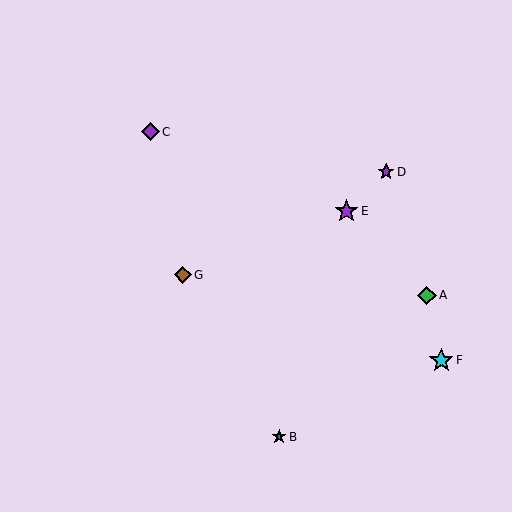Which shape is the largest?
The cyan star (labeled F) is the largest.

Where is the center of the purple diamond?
The center of the purple diamond is at (151, 132).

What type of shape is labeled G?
Shape G is a brown diamond.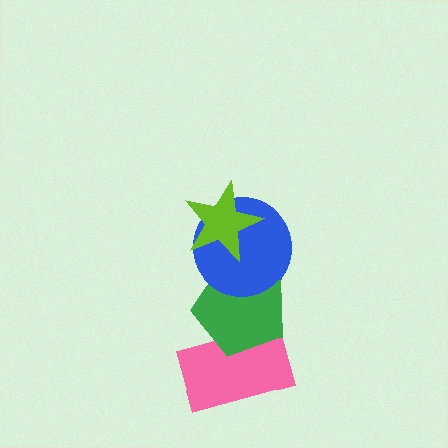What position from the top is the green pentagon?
The green pentagon is 3rd from the top.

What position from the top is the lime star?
The lime star is 1st from the top.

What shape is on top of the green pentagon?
The blue circle is on top of the green pentagon.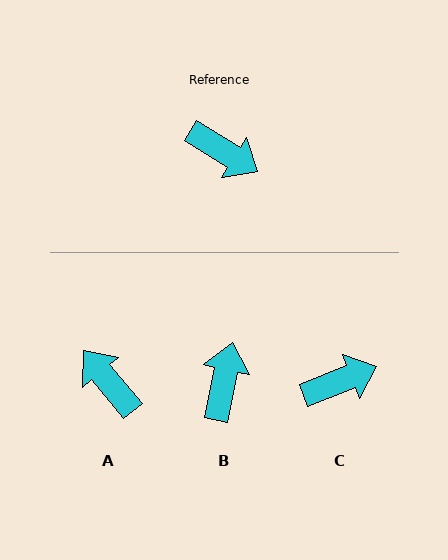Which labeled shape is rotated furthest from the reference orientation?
A, about 161 degrees away.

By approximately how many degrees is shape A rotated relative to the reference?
Approximately 161 degrees counter-clockwise.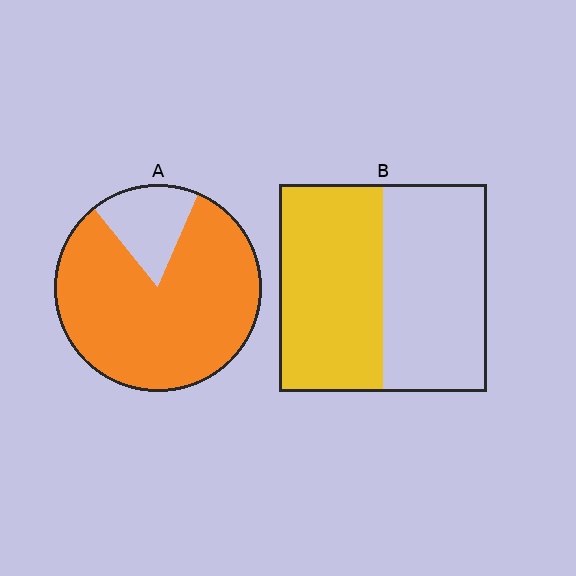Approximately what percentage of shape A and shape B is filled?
A is approximately 85% and B is approximately 50%.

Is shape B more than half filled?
Roughly half.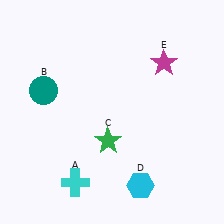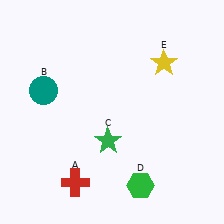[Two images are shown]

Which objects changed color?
A changed from cyan to red. D changed from cyan to green. E changed from magenta to yellow.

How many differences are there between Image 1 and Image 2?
There are 3 differences between the two images.